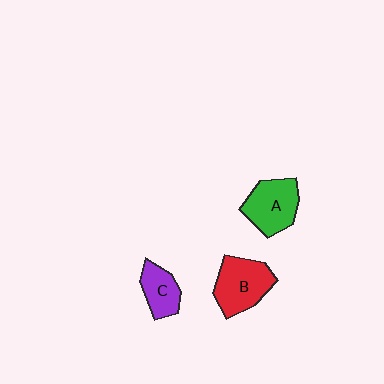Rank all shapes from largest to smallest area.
From largest to smallest: B (red), A (green), C (purple).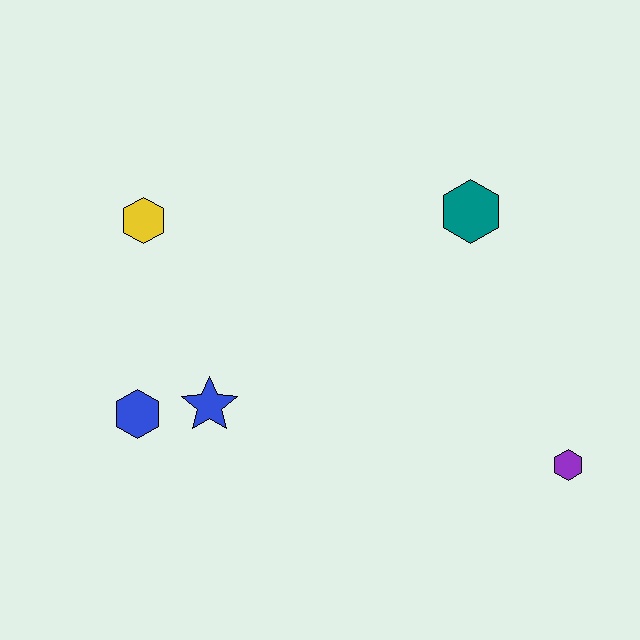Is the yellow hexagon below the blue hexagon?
No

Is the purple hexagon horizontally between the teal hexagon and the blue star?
No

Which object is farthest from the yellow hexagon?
The purple hexagon is farthest from the yellow hexagon.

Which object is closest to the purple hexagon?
The teal hexagon is closest to the purple hexagon.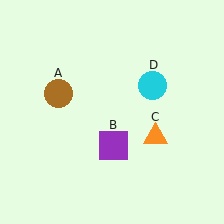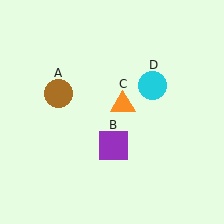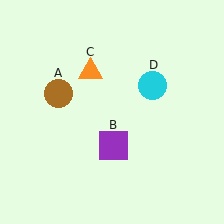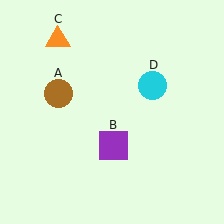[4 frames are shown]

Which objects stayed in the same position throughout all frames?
Brown circle (object A) and purple square (object B) and cyan circle (object D) remained stationary.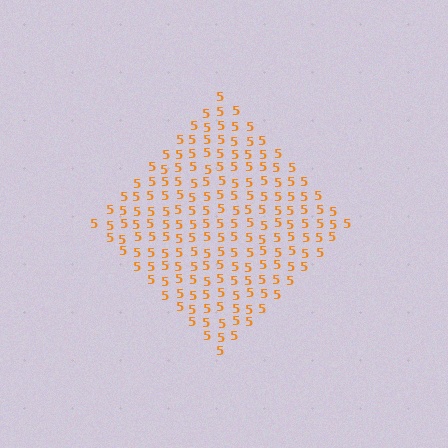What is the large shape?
The large shape is a diamond.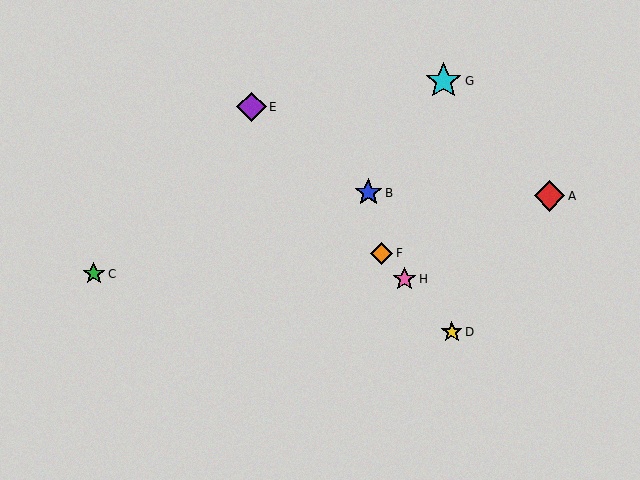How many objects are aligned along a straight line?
4 objects (D, E, F, H) are aligned along a straight line.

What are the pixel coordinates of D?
Object D is at (452, 332).